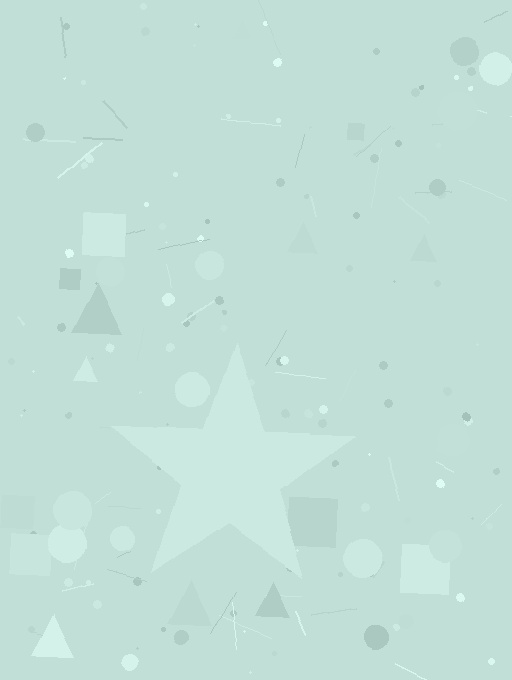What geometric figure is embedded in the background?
A star is embedded in the background.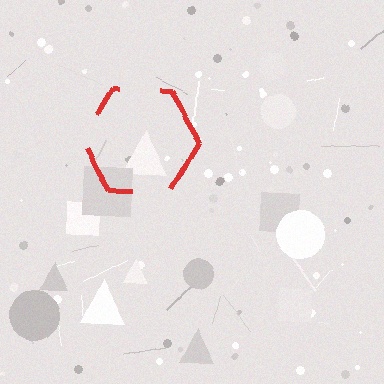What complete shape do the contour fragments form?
The contour fragments form a hexagon.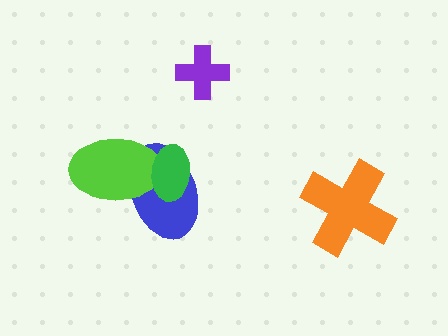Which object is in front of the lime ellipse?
The green ellipse is in front of the lime ellipse.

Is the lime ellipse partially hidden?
Yes, it is partially covered by another shape.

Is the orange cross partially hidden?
No, no other shape covers it.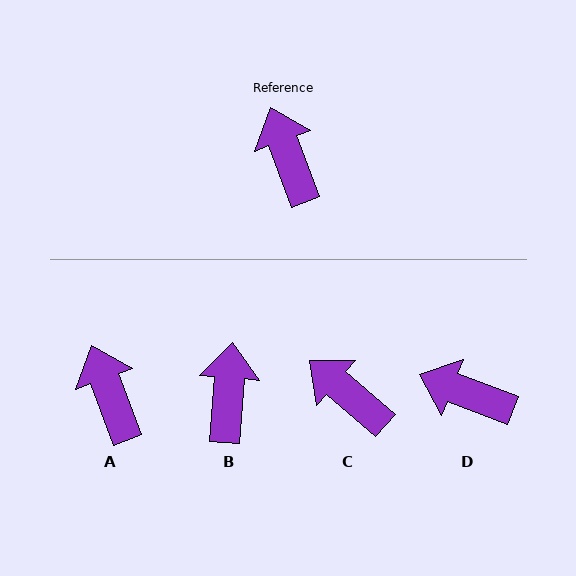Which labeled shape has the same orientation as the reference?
A.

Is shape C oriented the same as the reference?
No, it is off by about 29 degrees.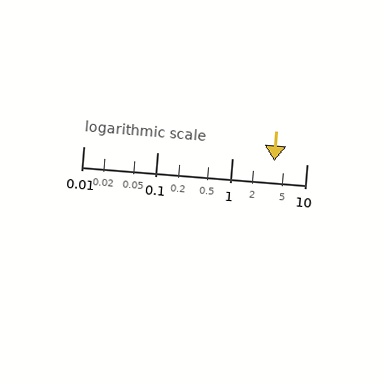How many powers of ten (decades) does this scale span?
The scale spans 3 decades, from 0.01 to 10.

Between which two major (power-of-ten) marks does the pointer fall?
The pointer is between 1 and 10.